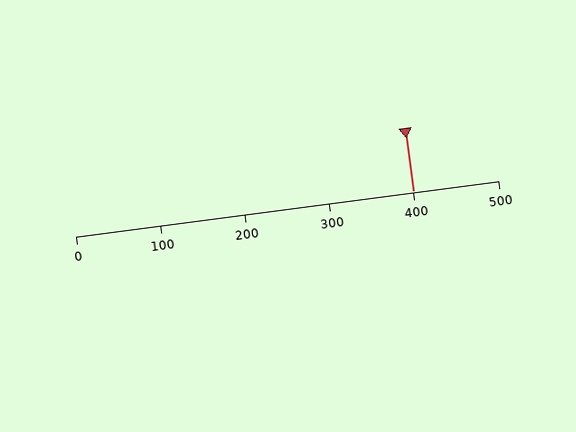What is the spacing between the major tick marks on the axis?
The major ticks are spaced 100 apart.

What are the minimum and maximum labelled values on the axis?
The axis runs from 0 to 500.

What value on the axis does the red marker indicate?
The marker indicates approximately 400.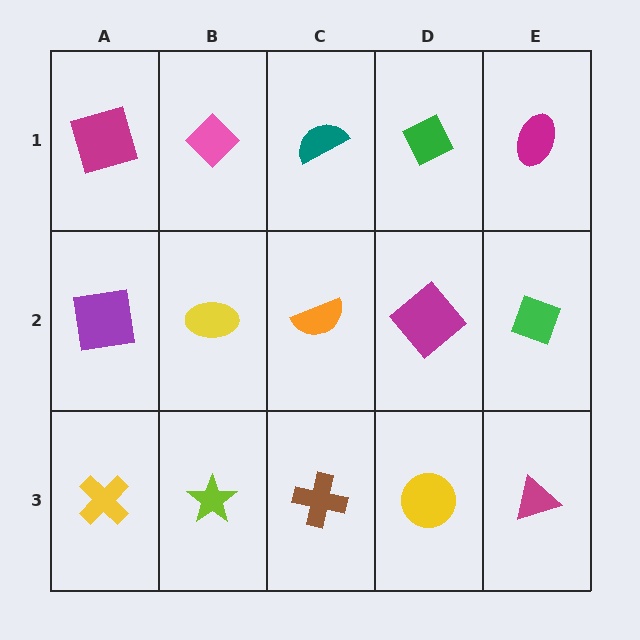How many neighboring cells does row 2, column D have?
4.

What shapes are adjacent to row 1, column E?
A green diamond (row 2, column E), a green diamond (row 1, column D).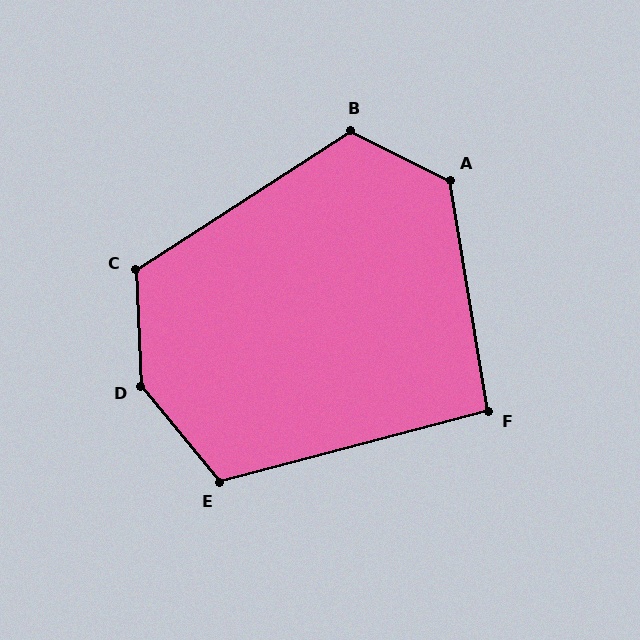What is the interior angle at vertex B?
Approximately 121 degrees (obtuse).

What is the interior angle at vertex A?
Approximately 125 degrees (obtuse).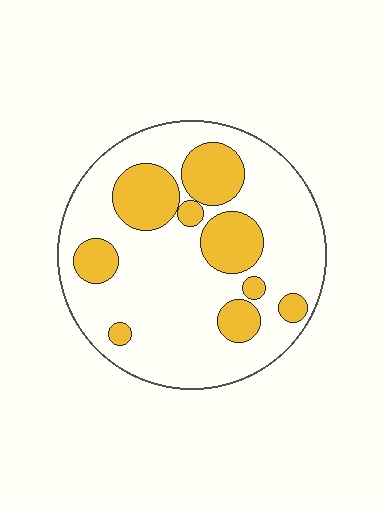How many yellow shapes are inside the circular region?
9.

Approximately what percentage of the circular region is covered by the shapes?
Approximately 25%.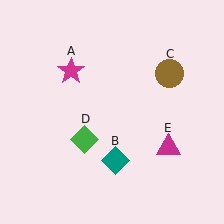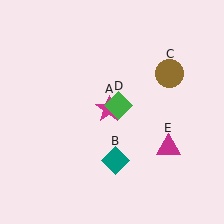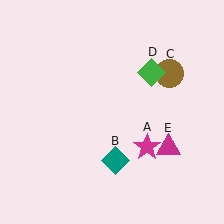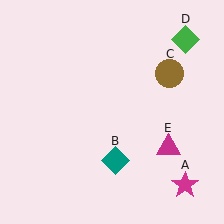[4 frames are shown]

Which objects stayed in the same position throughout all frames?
Teal diamond (object B) and brown circle (object C) and magenta triangle (object E) remained stationary.